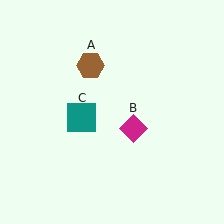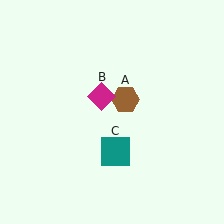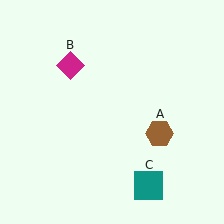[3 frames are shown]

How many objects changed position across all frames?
3 objects changed position: brown hexagon (object A), magenta diamond (object B), teal square (object C).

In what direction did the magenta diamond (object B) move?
The magenta diamond (object B) moved up and to the left.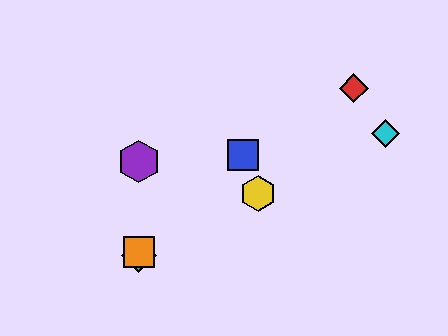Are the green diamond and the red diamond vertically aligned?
No, the green diamond is at x≈139 and the red diamond is at x≈354.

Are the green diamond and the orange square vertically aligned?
Yes, both are at x≈139.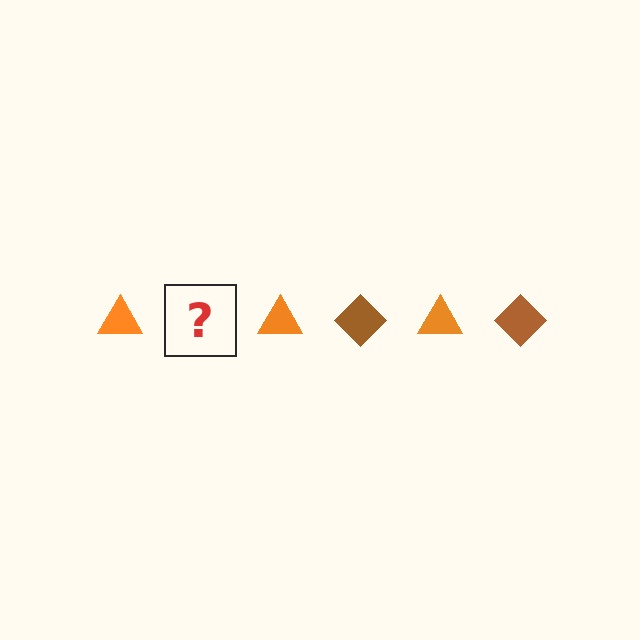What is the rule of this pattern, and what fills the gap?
The rule is that the pattern alternates between orange triangle and brown diamond. The gap should be filled with a brown diamond.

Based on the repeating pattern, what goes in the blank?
The blank should be a brown diamond.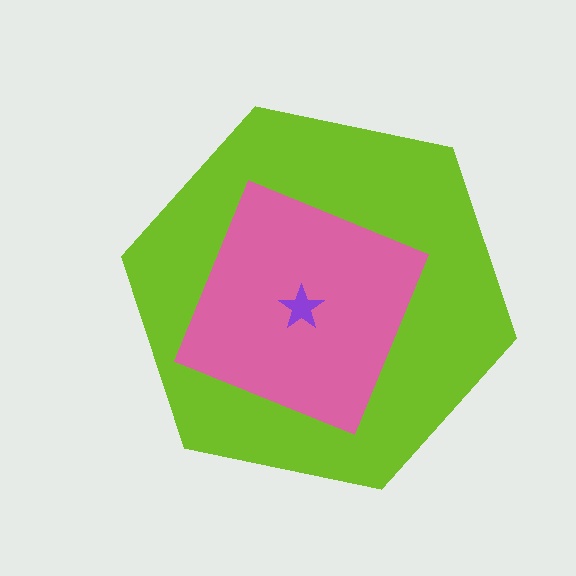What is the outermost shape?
The lime hexagon.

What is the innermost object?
The purple star.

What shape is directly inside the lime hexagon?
The pink square.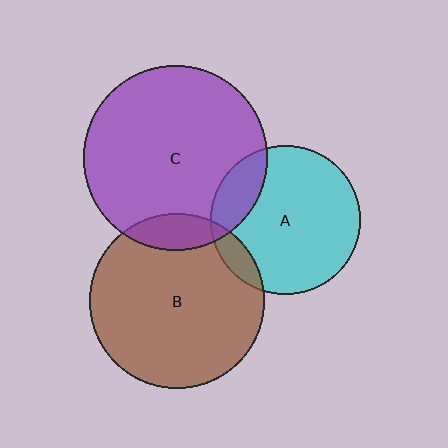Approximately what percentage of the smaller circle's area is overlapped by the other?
Approximately 15%.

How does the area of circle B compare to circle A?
Approximately 1.4 times.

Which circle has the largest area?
Circle C (purple).